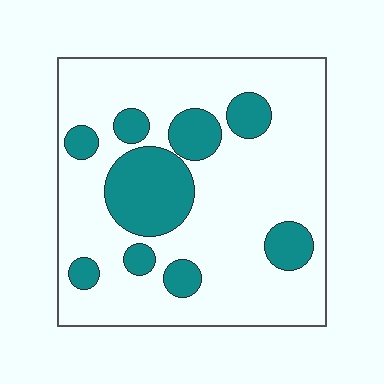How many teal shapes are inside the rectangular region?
9.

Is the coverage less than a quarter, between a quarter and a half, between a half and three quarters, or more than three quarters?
Less than a quarter.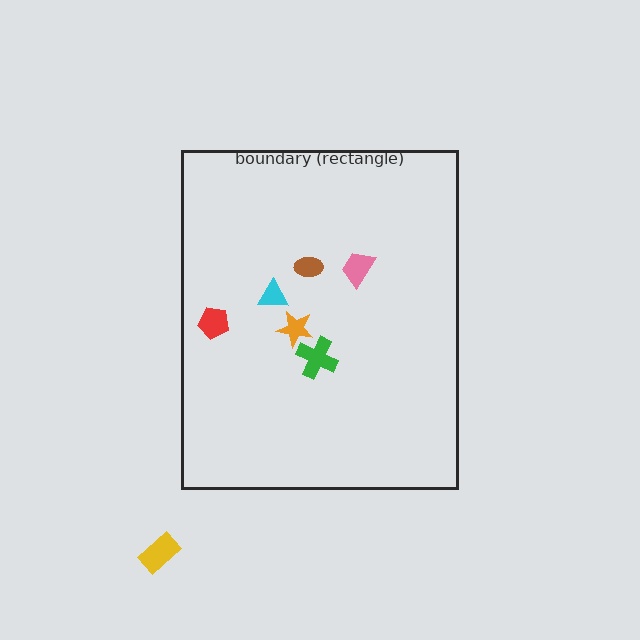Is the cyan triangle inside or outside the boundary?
Inside.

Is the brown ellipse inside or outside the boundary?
Inside.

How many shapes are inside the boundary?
6 inside, 1 outside.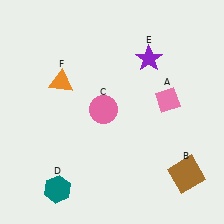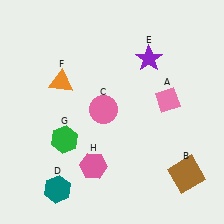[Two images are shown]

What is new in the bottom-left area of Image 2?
A pink hexagon (H) was added in the bottom-left area of Image 2.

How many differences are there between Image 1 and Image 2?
There are 2 differences between the two images.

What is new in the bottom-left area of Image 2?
A green hexagon (G) was added in the bottom-left area of Image 2.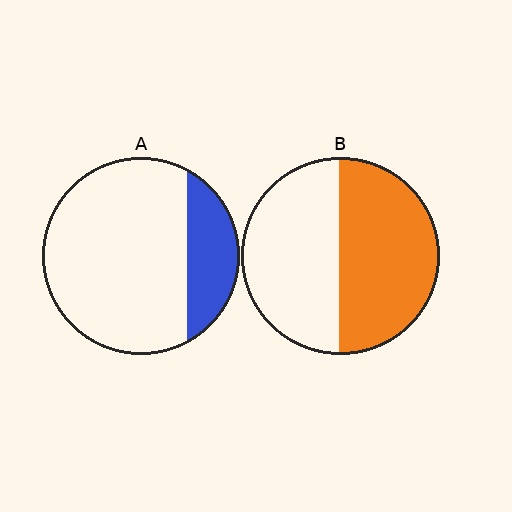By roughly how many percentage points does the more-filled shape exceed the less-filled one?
By roughly 30 percentage points (B over A).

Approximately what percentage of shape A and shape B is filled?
A is approximately 20% and B is approximately 50%.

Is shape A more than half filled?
No.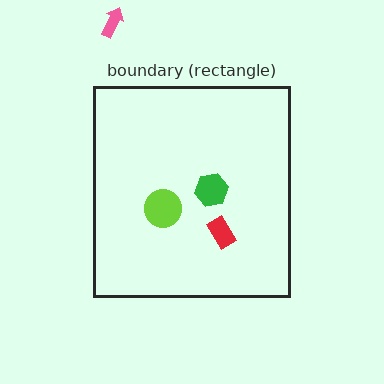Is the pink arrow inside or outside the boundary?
Outside.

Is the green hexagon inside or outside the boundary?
Inside.